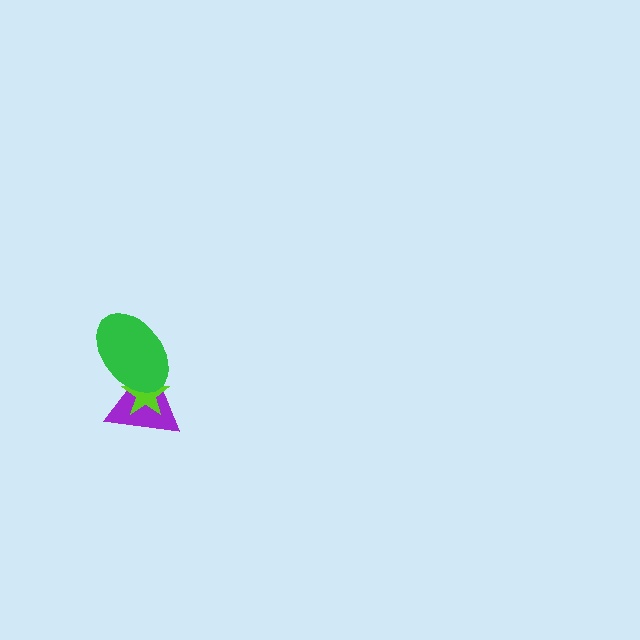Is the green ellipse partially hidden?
No, no other shape covers it.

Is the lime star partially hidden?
Yes, it is partially covered by another shape.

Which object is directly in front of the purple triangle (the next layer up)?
The lime star is directly in front of the purple triangle.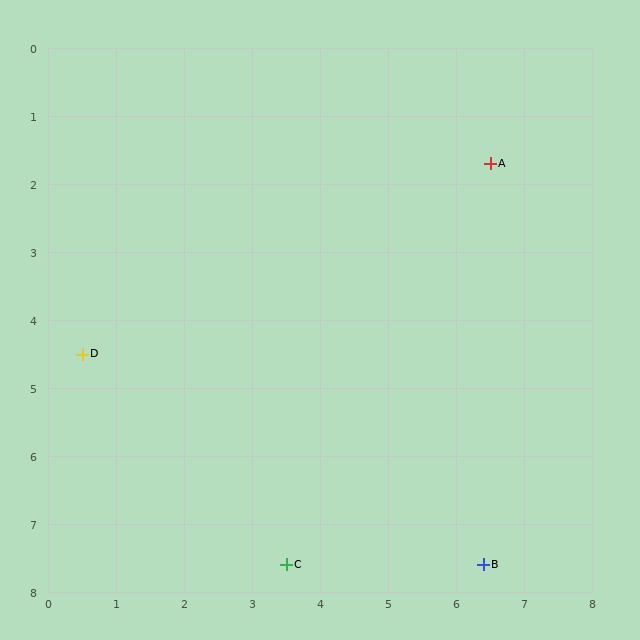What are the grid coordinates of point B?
Point B is at approximately (6.4, 7.6).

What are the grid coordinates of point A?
Point A is at approximately (6.5, 1.7).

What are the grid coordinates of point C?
Point C is at approximately (3.5, 7.6).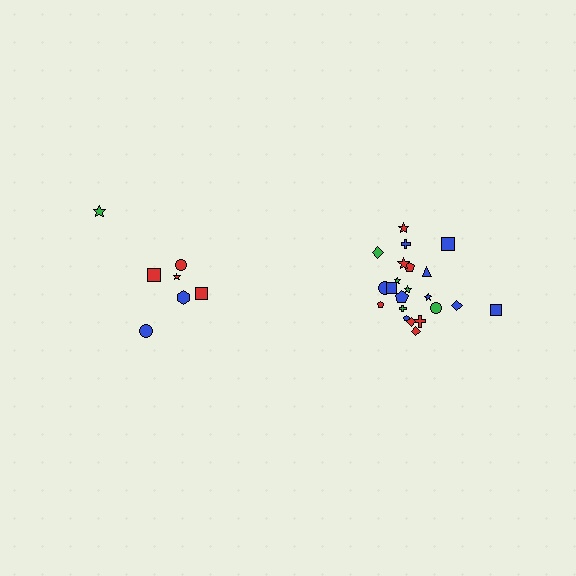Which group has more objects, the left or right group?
The right group.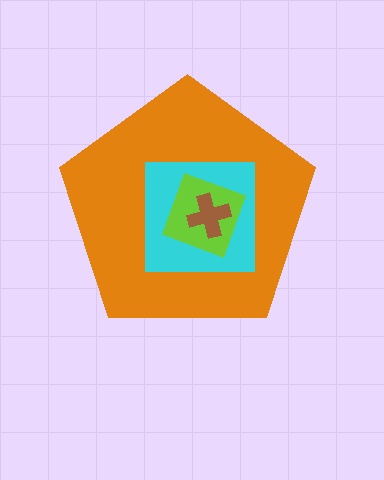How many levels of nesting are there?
4.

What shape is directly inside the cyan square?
The lime diamond.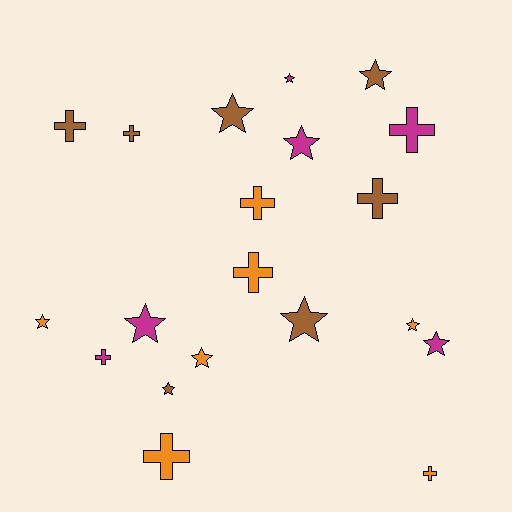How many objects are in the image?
There are 20 objects.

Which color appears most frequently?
Brown, with 7 objects.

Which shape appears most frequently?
Star, with 11 objects.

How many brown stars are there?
There are 4 brown stars.